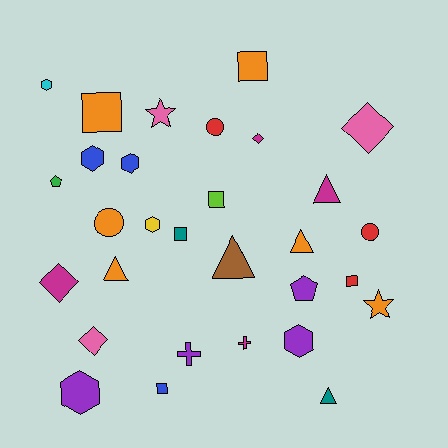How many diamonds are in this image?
There are 4 diamonds.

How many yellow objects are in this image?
There is 1 yellow object.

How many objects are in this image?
There are 30 objects.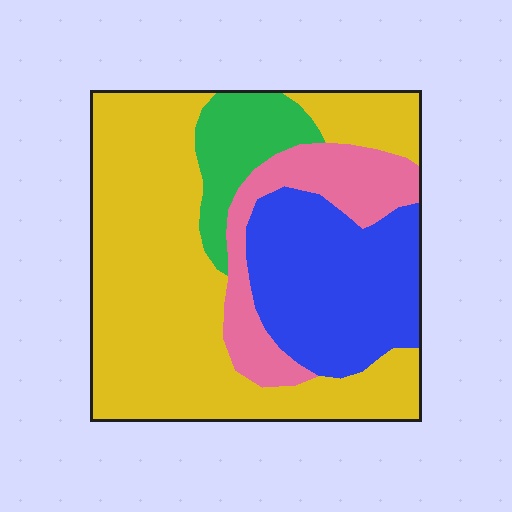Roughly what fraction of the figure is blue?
Blue takes up less than a quarter of the figure.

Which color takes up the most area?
Yellow, at roughly 50%.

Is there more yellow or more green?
Yellow.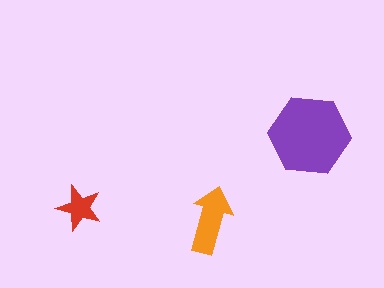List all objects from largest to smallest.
The purple hexagon, the orange arrow, the red star.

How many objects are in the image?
There are 3 objects in the image.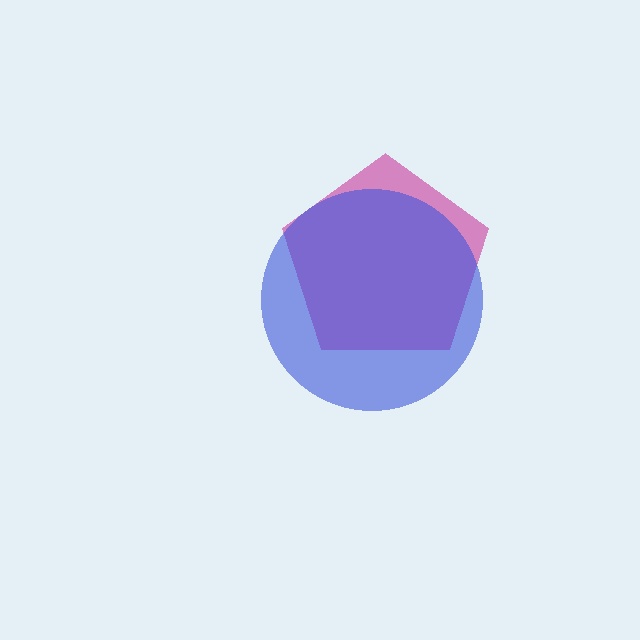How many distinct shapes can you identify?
There are 2 distinct shapes: a magenta pentagon, a blue circle.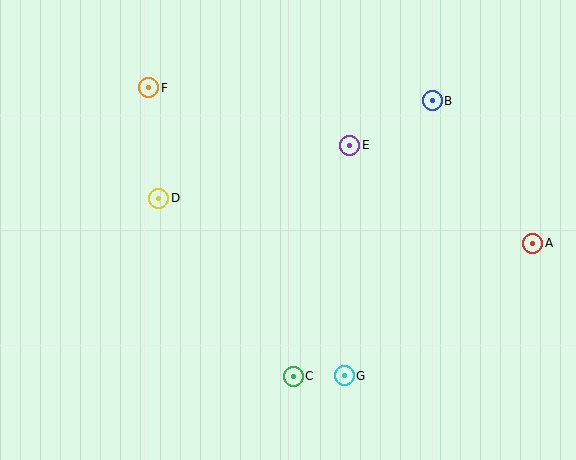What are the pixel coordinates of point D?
Point D is at (159, 198).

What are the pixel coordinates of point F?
Point F is at (149, 88).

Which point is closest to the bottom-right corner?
Point A is closest to the bottom-right corner.